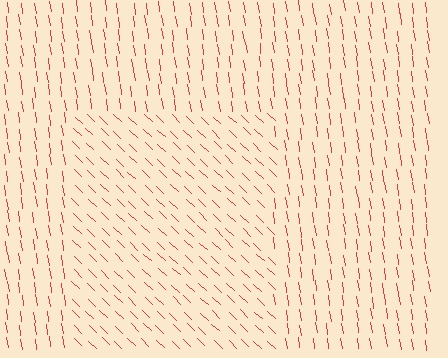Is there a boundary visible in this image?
Yes, there is a texture boundary formed by a change in line orientation.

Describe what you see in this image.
The image is filled with small red line segments. A rectangle region in the image has lines oriented differently from the surrounding lines, creating a visible texture boundary.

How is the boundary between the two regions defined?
The boundary is defined purely by a change in line orientation (approximately 38 degrees difference). All lines are the same color and thickness.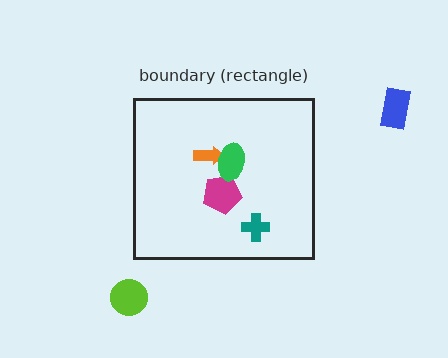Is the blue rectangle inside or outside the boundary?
Outside.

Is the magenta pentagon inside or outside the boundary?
Inside.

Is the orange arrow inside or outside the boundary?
Inside.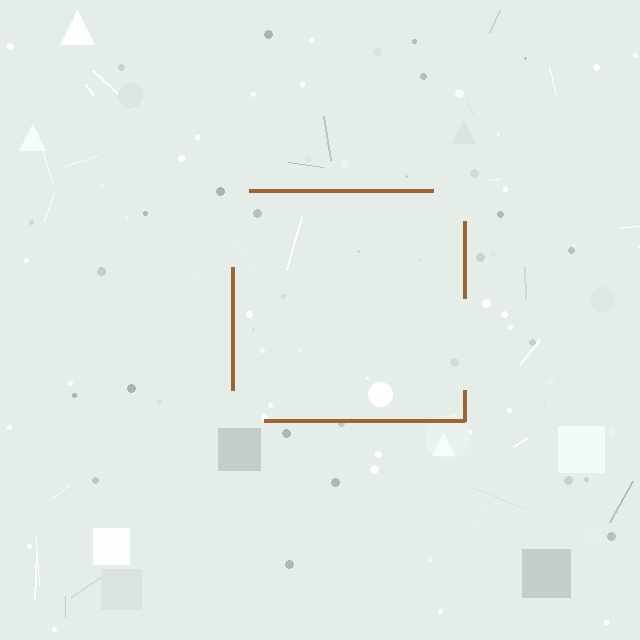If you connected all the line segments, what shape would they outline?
They would outline a square.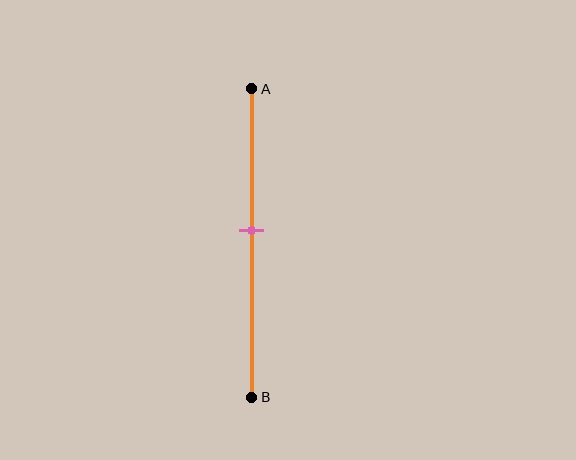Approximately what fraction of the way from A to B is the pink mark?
The pink mark is approximately 45% of the way from A to B.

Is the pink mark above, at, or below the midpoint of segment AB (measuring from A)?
The pink mark is above the midpoint of segment AB.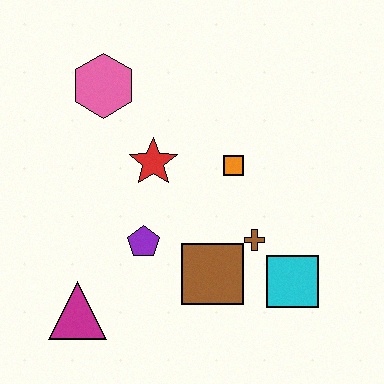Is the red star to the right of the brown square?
No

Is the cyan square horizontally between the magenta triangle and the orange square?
No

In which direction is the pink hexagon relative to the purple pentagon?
The pink hexagon is above the purple pentagon.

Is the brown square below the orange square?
Yes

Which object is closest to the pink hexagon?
The red star is closest to the pink hexagon.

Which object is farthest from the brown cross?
The pink hexagon is farthest from the brown cross.